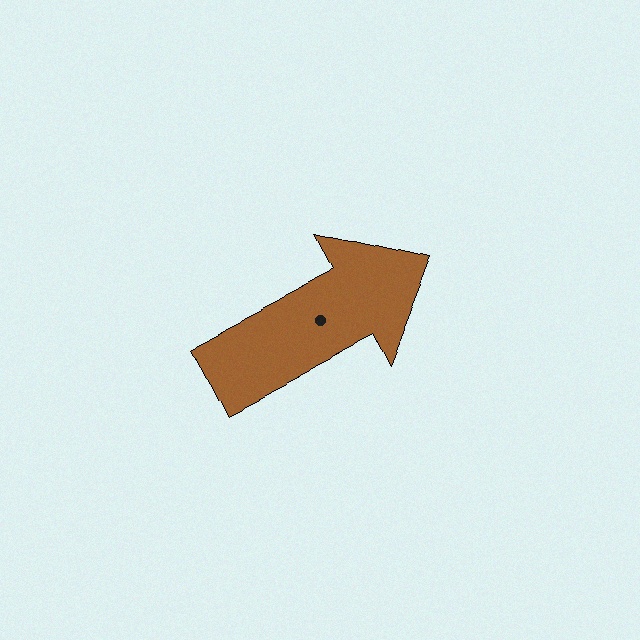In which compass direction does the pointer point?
Northeast.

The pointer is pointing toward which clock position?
Roughly 2 o'clock.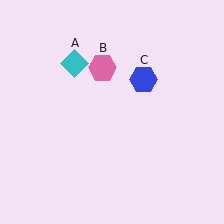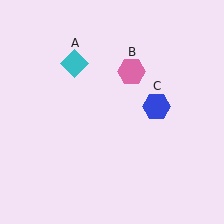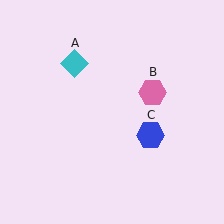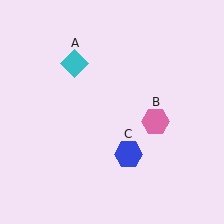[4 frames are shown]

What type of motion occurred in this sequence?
The pink hexagon (object B), blue hexagon (object C) rotated clockwise around the center of the scene.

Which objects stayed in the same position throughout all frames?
Cyan diamond (object A) remained stationary.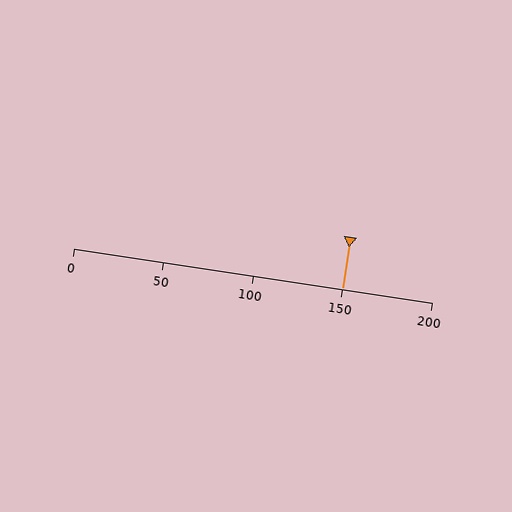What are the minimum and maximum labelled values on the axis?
The axis runs from 0 to 200.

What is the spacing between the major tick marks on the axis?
The major ticks are spaced 50 apart.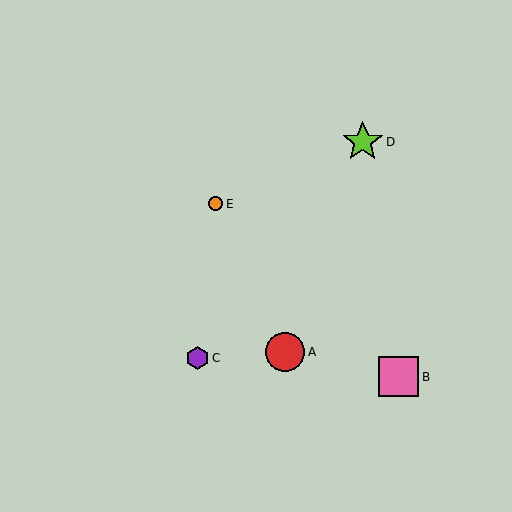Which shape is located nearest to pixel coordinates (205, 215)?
The orange circle (labeled E) at (216, 204) is nearest to that location.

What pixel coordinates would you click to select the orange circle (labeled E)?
Click at (216, 204) to select the orange circle E.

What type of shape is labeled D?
Shape D is a lime star.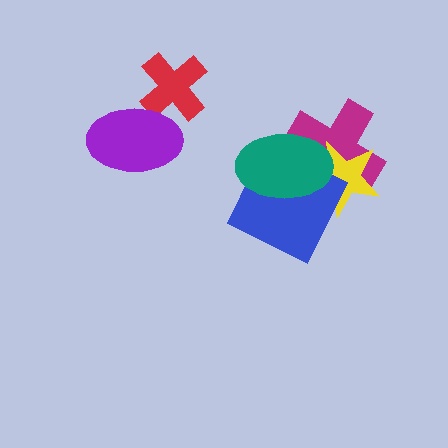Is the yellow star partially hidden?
Yes, it is partially covered by another shape.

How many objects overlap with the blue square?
3 objects overlap with the blue square.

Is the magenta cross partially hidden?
Yes, it is partially covered by another shape.